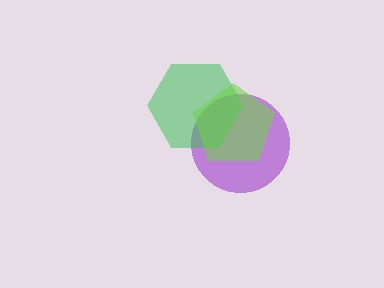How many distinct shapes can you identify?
There are 3 distinct shapes: a purple circle, a green hexagon, a lime pentagon.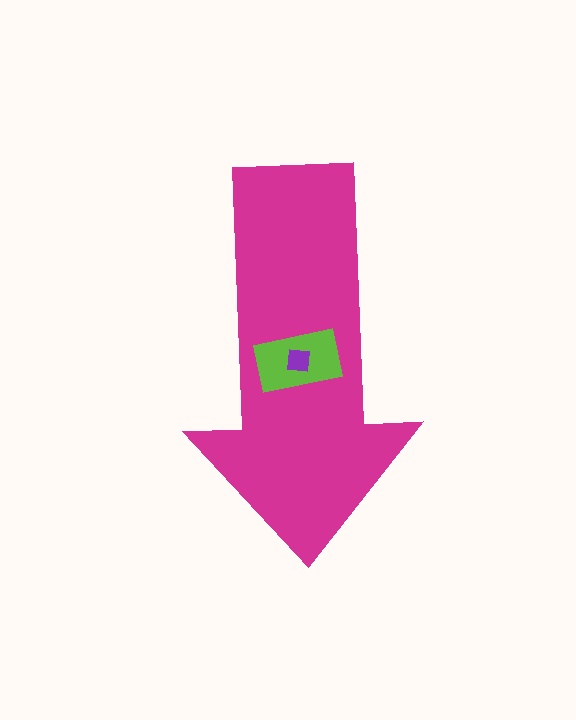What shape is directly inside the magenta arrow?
The lime rectangle.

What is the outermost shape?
The magenta arrow.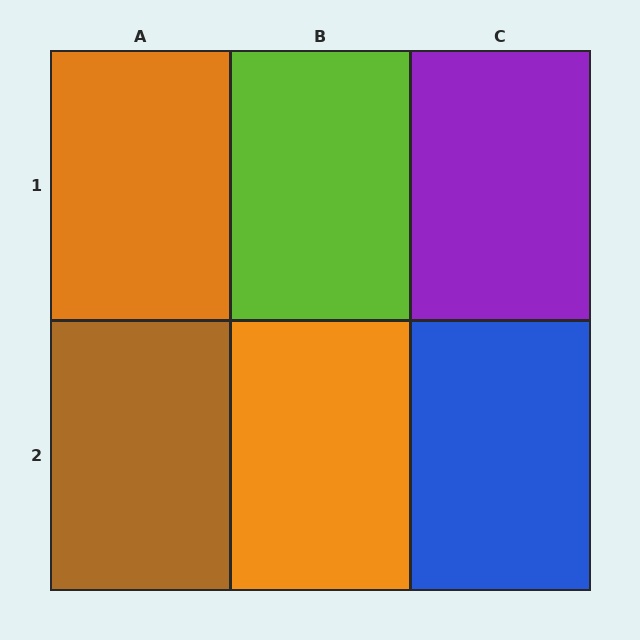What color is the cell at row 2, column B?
Orange.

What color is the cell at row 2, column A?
Brown.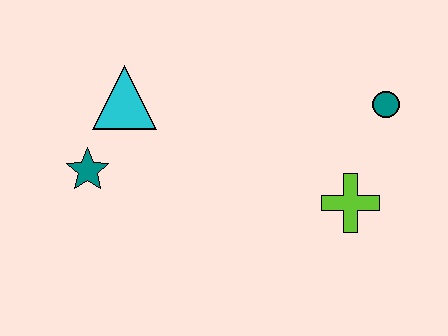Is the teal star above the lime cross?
Yes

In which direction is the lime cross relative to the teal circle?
The lime cross is below the teal circle.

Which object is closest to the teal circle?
The lime cross is closest to the teal circle.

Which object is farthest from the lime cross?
The teal star is farthest from the lime cross.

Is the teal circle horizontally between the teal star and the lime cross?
No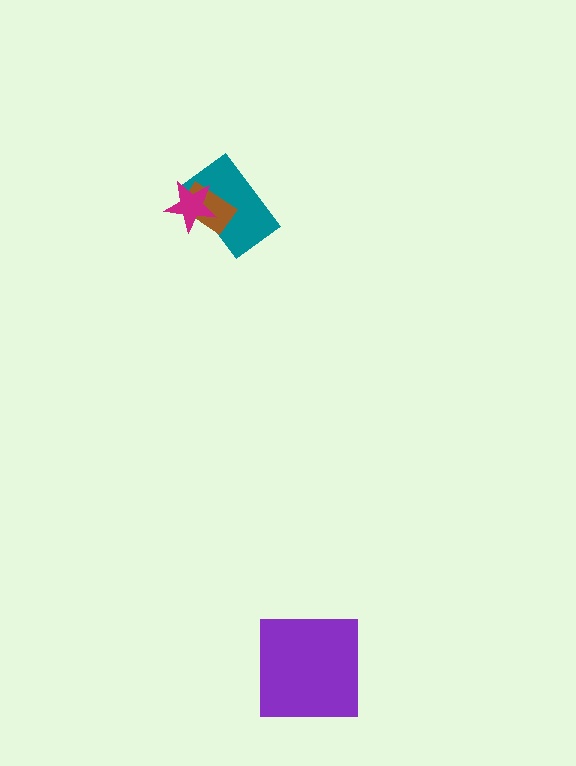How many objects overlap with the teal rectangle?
2 objects overlap with the teal rectangle.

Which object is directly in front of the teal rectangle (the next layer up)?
The brown rectangle is directly in front of the teal rectangle.